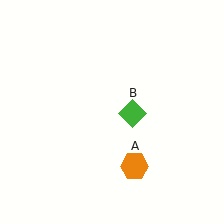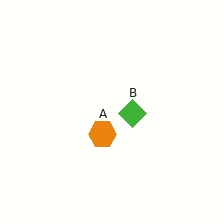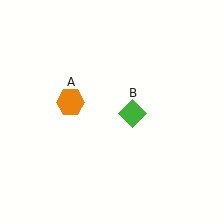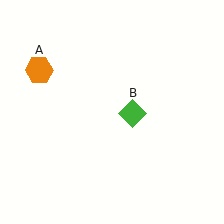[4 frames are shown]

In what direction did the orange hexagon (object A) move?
The orange hexagon (object A) moved up and to the left.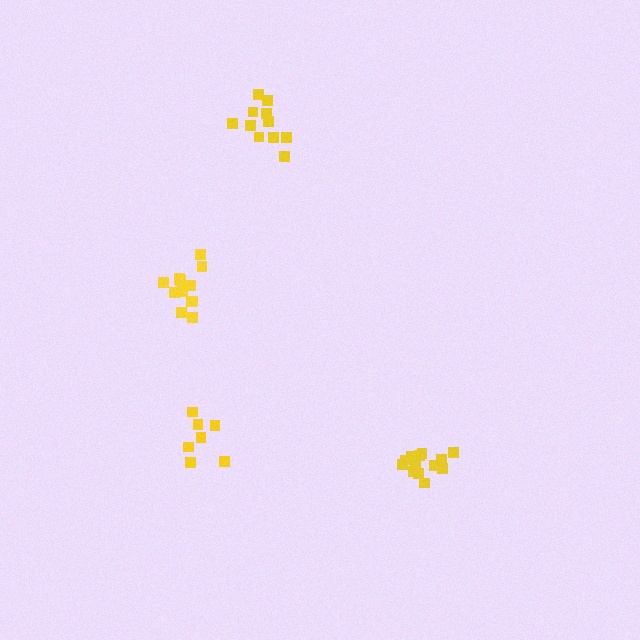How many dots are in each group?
Group 1: 7 dots, Group 2: 13 dots, Group 3: 13 dots, Group 4: 11 dots (44 total).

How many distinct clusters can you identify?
There are 4 distinct clusters.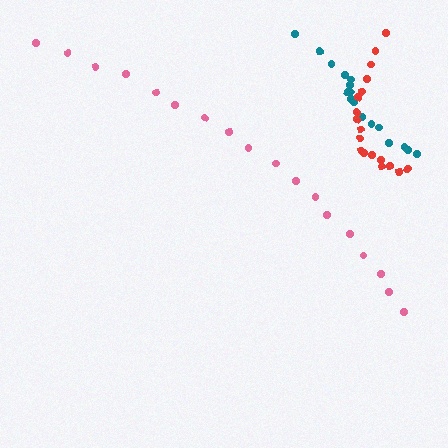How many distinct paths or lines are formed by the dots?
There are 3 distinct paths.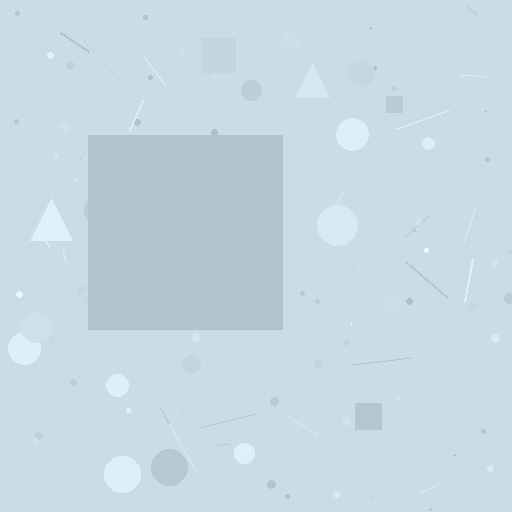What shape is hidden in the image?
A square is hidden in the image.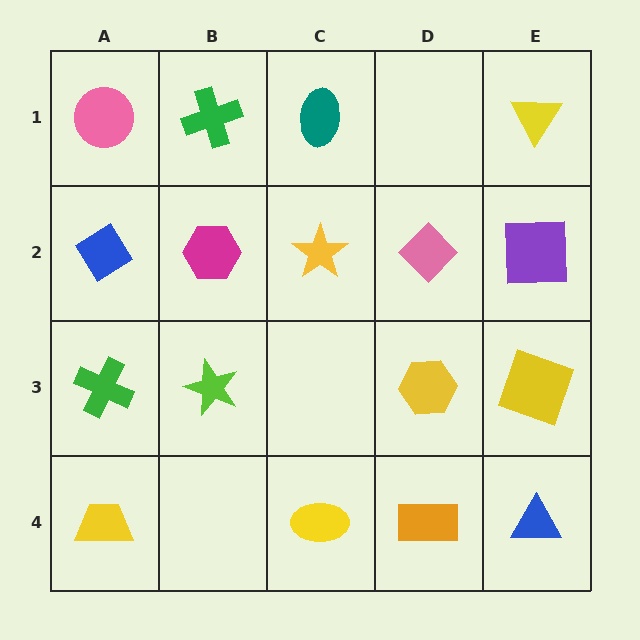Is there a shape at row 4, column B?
No, that cell is empty.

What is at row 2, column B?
A magenta hexagon.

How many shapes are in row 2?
5 shapes.